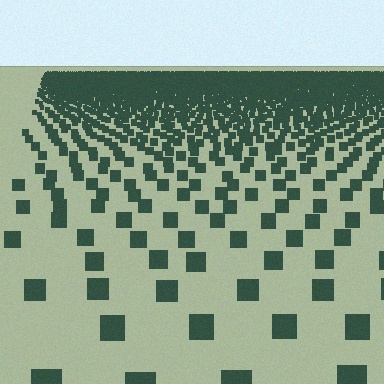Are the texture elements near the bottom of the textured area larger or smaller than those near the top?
Larger. Near the bottom, elements are closer to the viewer and appear at a bigger on-screen size.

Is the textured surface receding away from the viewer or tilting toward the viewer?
The surface is receding away from the viewer. Texture elements get smaller and denser toward the top.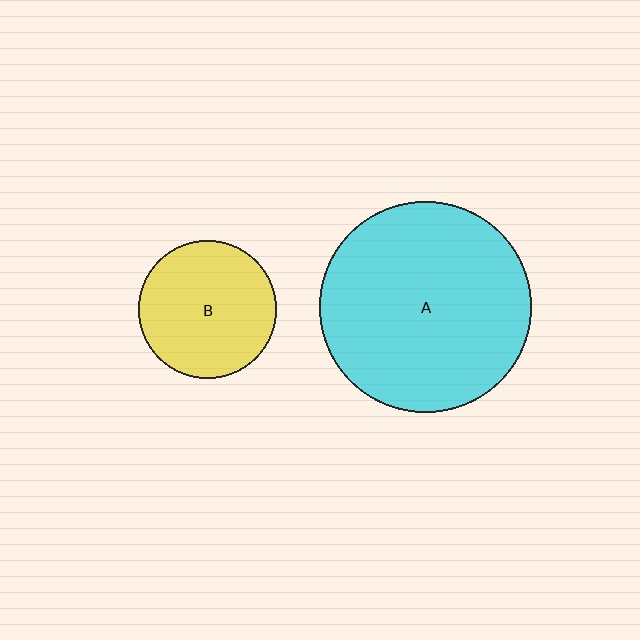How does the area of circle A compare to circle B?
Approximately 2.4 times.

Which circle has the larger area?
Circle A (cyan).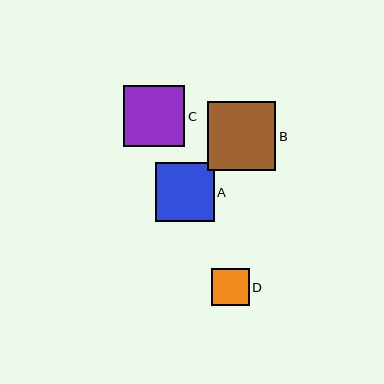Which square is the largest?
Square B is the largest with a size of approximately 69 pixels.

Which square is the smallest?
Square D is the smallest with a size of approximately 37 pixels.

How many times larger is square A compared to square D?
Square A is approximately 1.6 times the size of square D.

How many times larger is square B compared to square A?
Square B is approximately 1.2 times the size of square A.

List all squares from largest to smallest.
From largest to smallest: B, C, A, D.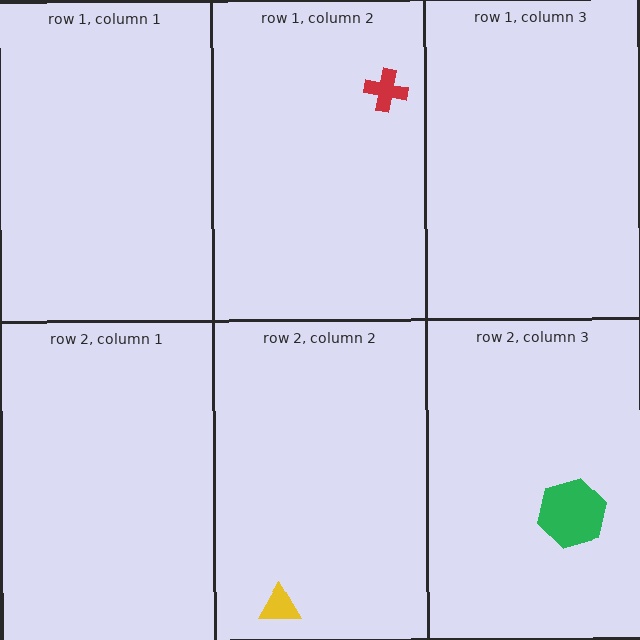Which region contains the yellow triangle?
The row 2, column 2 region.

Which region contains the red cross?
The row 1, column 2 region.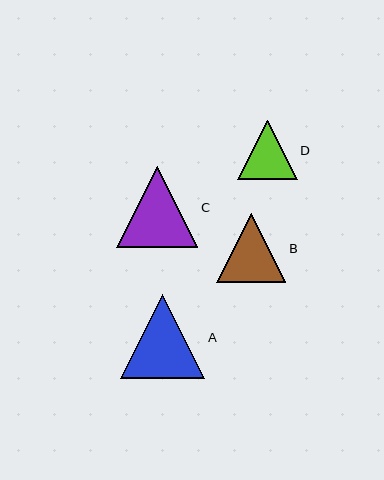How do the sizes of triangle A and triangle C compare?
Triangle A and triangle C are approximately the same size.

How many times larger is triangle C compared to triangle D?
Triangle C is approximately 1.4 times the size of triangle D.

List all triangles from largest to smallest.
From largest to smallest: A, C, B, D.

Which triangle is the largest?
Triangle A is the largest with a size of approximately 84 pixels.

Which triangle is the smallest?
Triangle D is the smallest with a size of approximately 59 pixels.